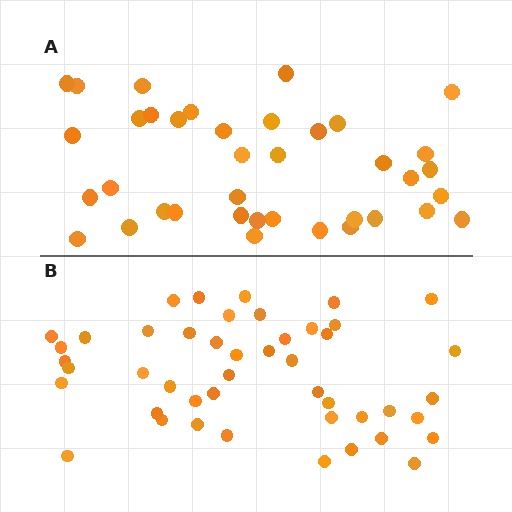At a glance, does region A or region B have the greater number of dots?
Region B (the bottom region) has more dots.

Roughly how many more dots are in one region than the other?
Region B has roughly 8 or so more dots than region A.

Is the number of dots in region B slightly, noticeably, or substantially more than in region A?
Region B has only slightly more — the two regions are fairly close. The ratio is roughly 1.2 to 1.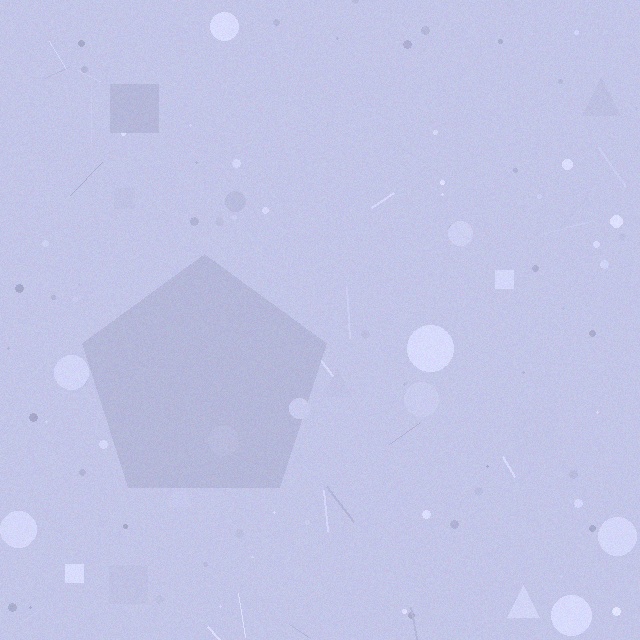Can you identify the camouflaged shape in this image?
The camouflaged shape is a pentagon.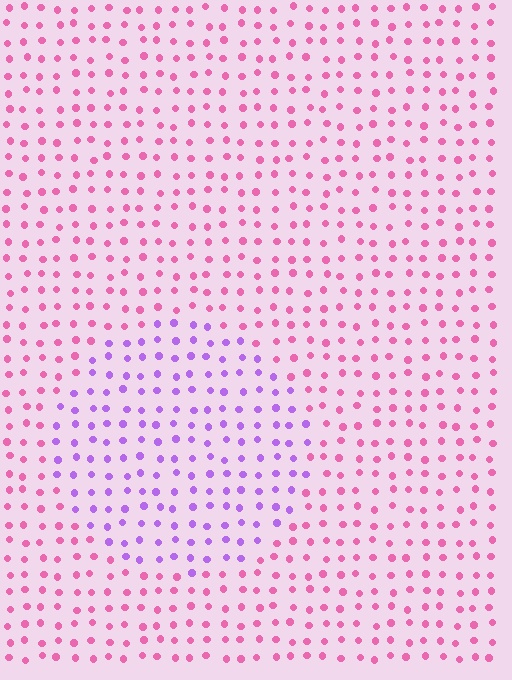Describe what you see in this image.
The image is filled with small pink elements in a uniform arrangement. A circle-shaped region is visible where the elements are tinted to a slightly different hue, forming a subtle color boundary.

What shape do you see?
I see a circle.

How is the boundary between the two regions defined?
The boundary is defined purely by a slight shift in hue (about 51 degrees). Spacing, size, and orientation are identical on both sides.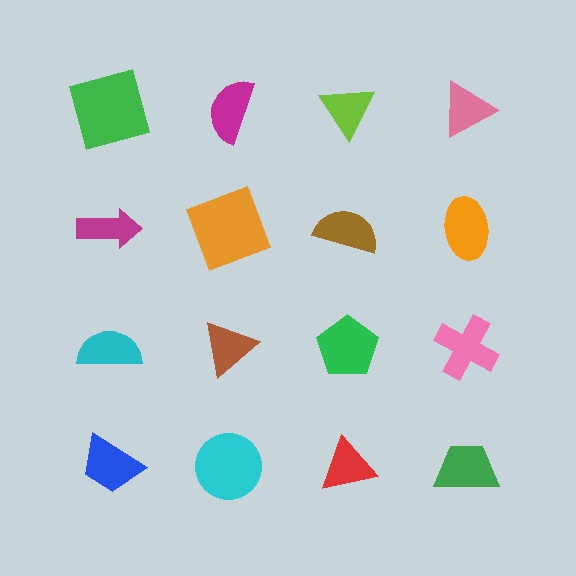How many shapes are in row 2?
4 shapes.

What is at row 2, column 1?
A magenta arrow.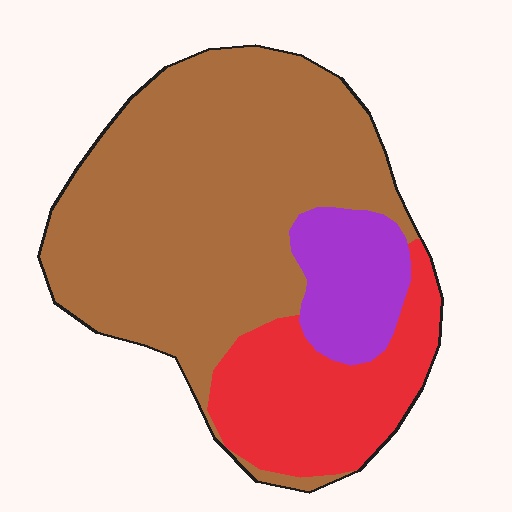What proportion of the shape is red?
Red covers 23% of the shape.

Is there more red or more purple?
Red.